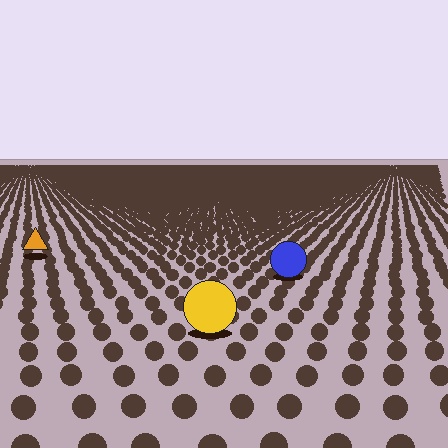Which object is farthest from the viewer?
The orange triangle is farthest from the viewer. It appears smaller and the ground texture around it is denser.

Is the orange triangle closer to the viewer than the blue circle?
No. The blue circle is closer — you can tell from the texture gradient: the ground texture is coarser near it.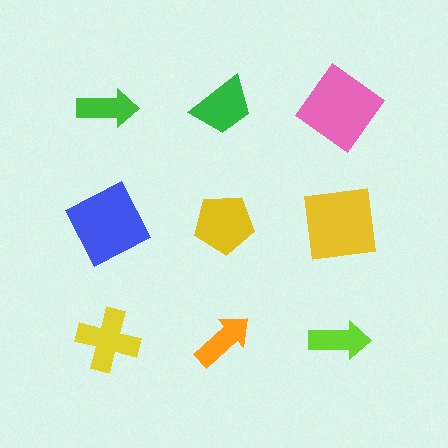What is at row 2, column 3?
A yellow square.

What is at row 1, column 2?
A green trapezoid.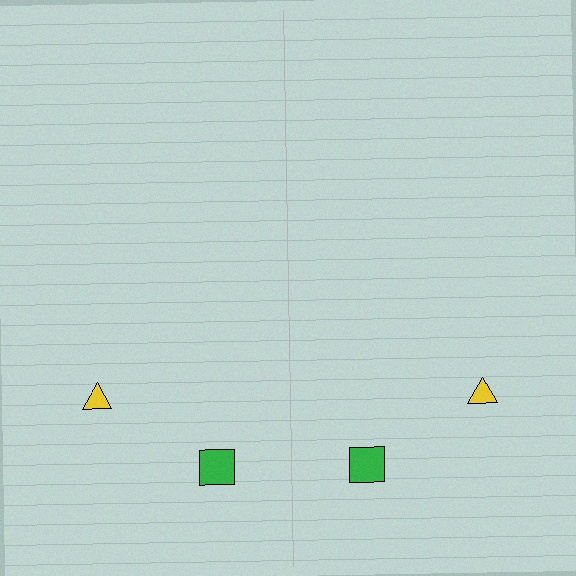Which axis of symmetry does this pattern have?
The pattern has a vertical axis of symmetry running through the center of the image.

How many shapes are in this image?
There are 4 shapes in this image.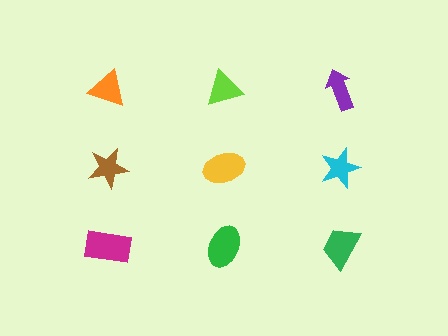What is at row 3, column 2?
A green ellipse.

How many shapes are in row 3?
3 shapes.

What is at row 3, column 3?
A green trapezoid.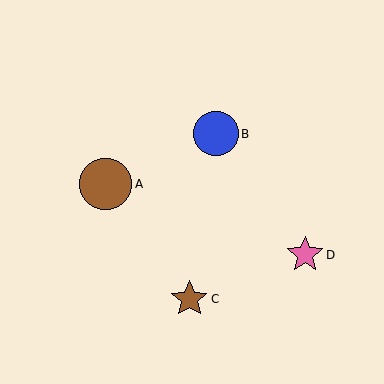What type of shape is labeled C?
Shape C is a brown star.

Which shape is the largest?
The brown circle (labeled A) is the largest.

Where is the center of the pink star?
The center of the pink star is at (305, 255).